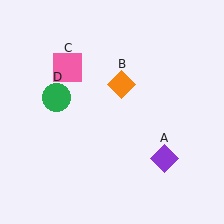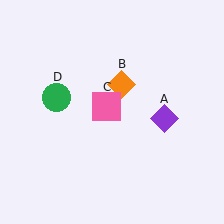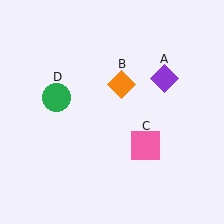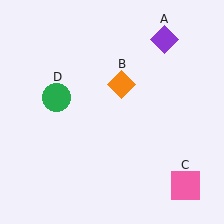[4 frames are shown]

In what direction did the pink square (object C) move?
The pink square (object C) moved down and to the right.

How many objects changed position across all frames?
2 objects changed position: purple diamond (object A), pink square (object C).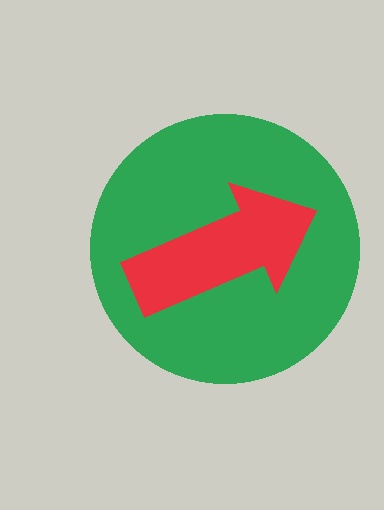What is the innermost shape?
The red arrow.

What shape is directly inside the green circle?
The red arrow.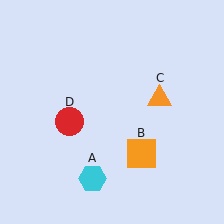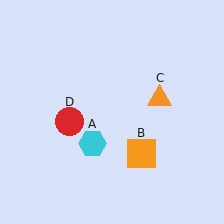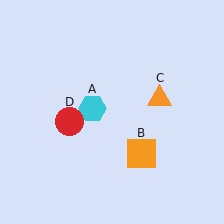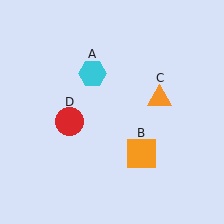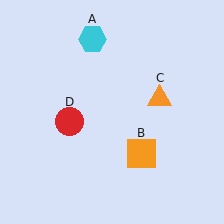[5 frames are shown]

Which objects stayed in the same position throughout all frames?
Orange square (object B) and orange triangle (object C) and red circle (object D) remained stationary.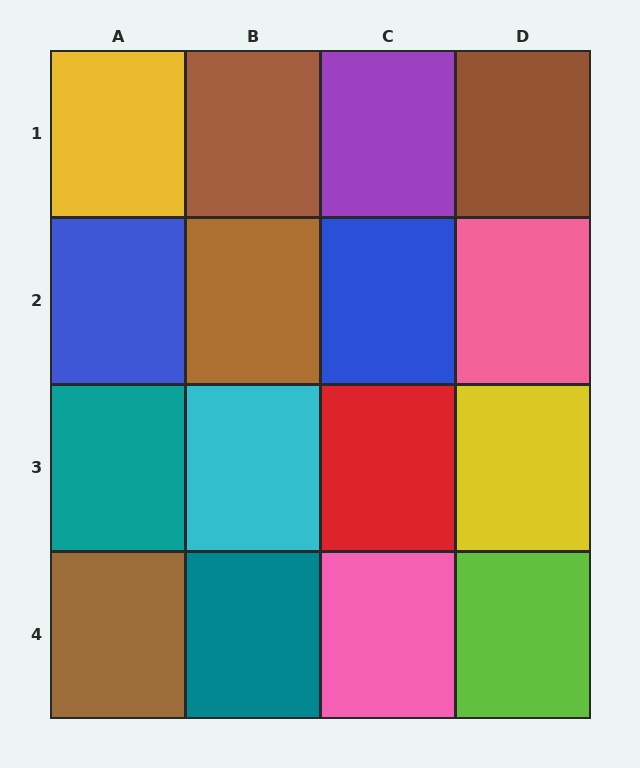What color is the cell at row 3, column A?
Teal.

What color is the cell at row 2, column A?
Blue.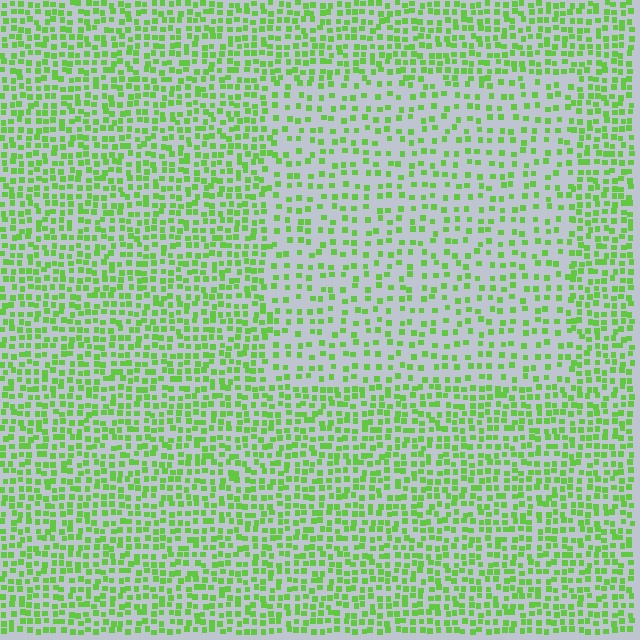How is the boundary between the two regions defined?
The boundary is defined by a change in element density (approximately 1.8x ratio). All elements are the same color, size, and shape.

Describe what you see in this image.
The image contains small lime elements arranged at two different densities. A rectangle-shaped region is visible where the elements are less densely packed than the surrounding area.